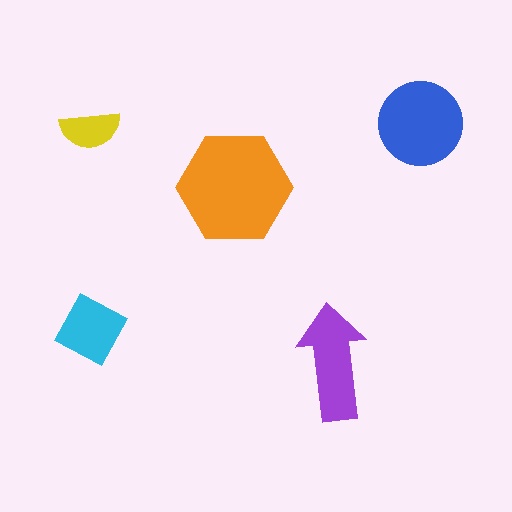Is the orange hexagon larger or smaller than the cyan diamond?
Larger.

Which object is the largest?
The orange hexagon.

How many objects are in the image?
There are 5 objects in the image.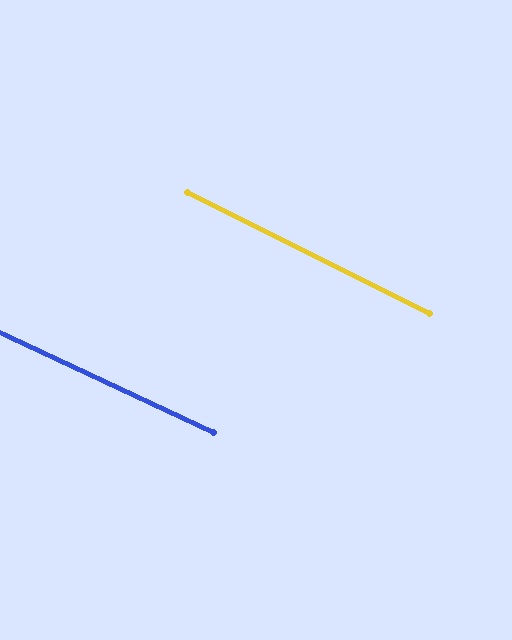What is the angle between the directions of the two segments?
Approximately 2 degrees.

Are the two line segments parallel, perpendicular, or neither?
Parallel — their directions differ by only 1.6°.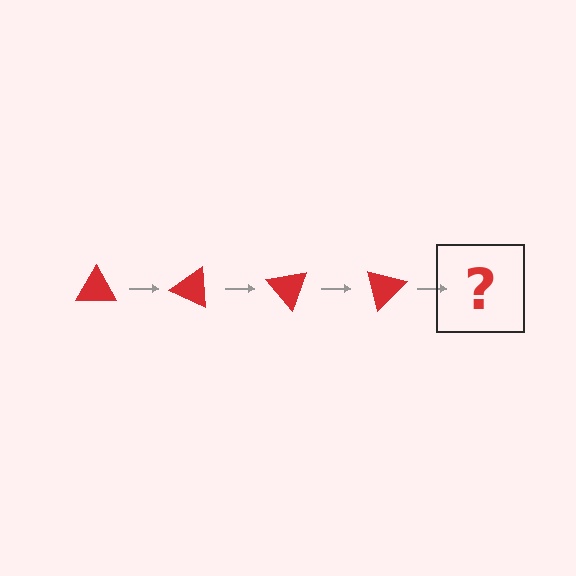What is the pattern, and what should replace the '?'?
The pattern is that the triangle rotates 25 degrees each step. The '?' should be a red triangle rotated 100 degrees.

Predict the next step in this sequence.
The next step is a red triangle rotated 100 degrees.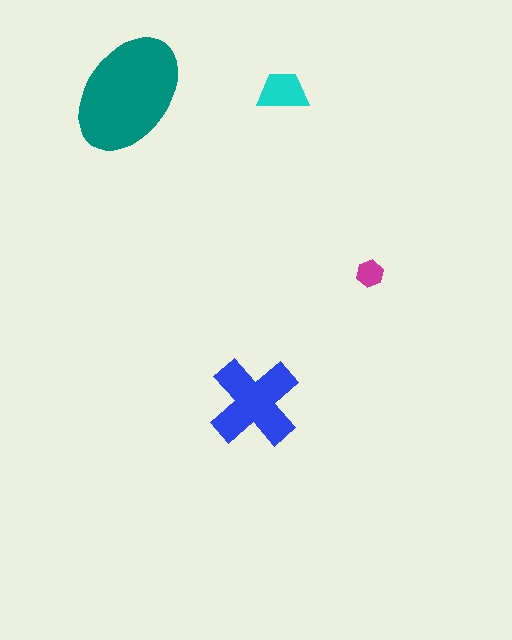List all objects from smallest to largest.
The magenta hexagon, the cyan trapezoid, the blue cross, the teal ellipse.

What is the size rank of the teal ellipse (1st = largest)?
1st.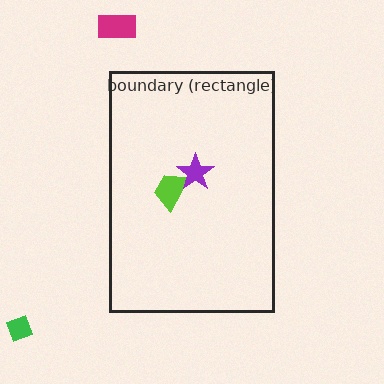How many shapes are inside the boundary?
2 inside, 2 outside.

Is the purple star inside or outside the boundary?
Inside.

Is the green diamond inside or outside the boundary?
Outside.